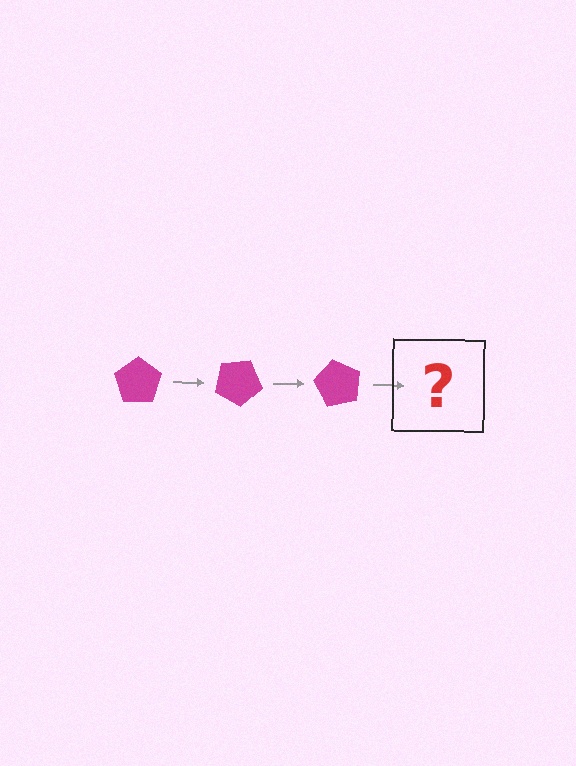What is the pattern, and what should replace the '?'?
The pattern is that the pentagon rotates 30 degrees each step. The '?' should be a magenta pentagon rotated 90 degrees.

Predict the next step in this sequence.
The next step is a magenta pentagon rotated 90 degrees.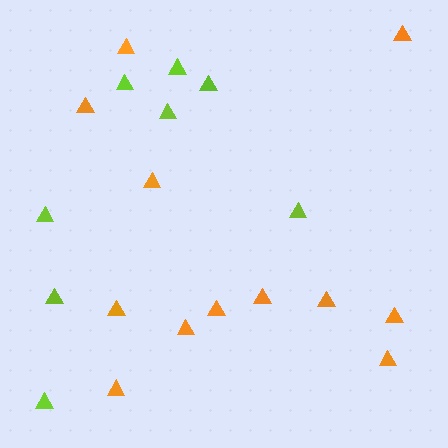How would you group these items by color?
There are 2 groups: one group of orange triangles (12) and one group of lime triangles (8).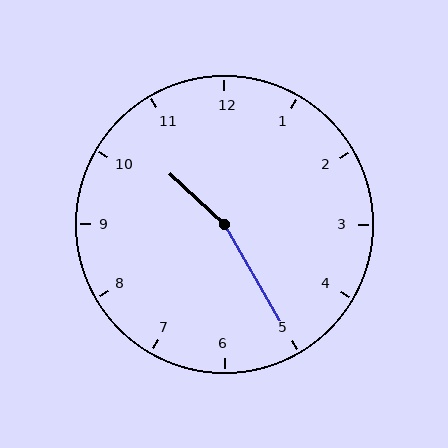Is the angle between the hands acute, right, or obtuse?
It is obtuse.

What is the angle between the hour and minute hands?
Approximately 162 degrees.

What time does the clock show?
10:25.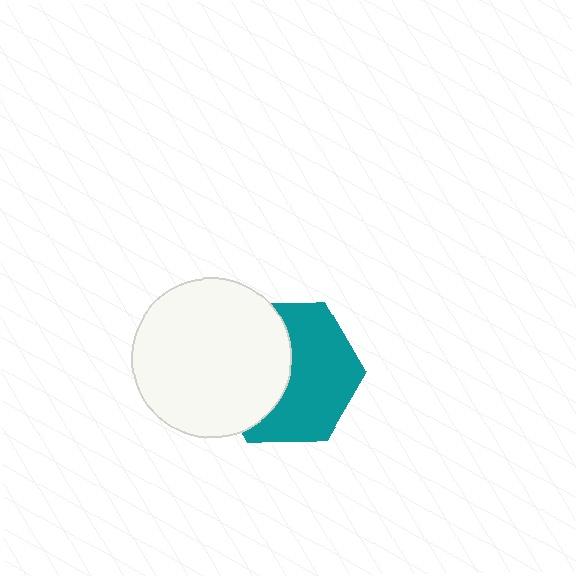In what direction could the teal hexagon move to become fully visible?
The teal hexagon could move right. That would shift it out from behind the white circle entirely.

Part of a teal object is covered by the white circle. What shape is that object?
It is a hexagon.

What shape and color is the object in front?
The object in front is a white circle.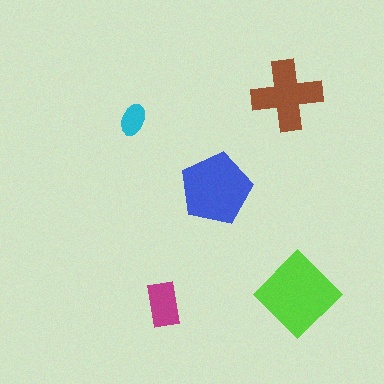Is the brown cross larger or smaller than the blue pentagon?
Smaller.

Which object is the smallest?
The cyan ellipse.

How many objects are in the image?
There are 5 objects in the image.